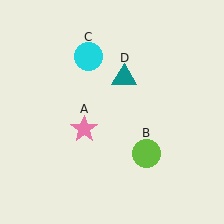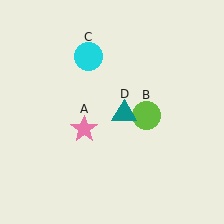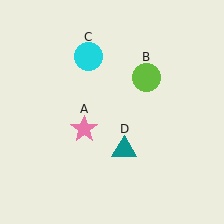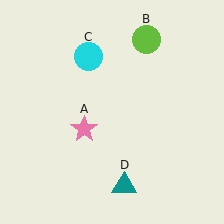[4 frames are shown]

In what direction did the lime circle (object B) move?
The lime circle (object B) moved up.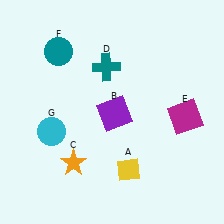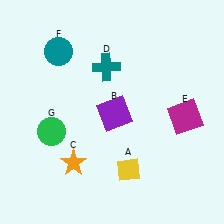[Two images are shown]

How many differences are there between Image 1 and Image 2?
There is 1 difference between the two images.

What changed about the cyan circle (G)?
In Image 1, G is cyan. In Image 2, it changed to green.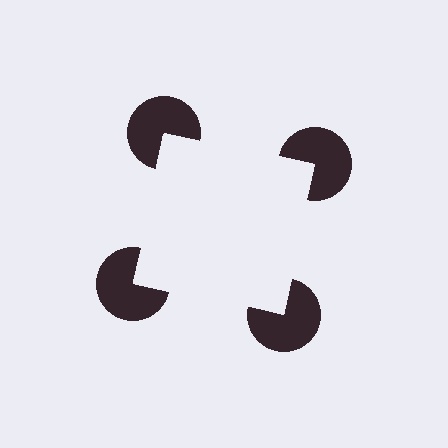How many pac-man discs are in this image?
There are 4 — one at each vertex of the illusory square.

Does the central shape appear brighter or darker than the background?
It typically appears slightly brighter than the background, even though no actual brightness change is drawn.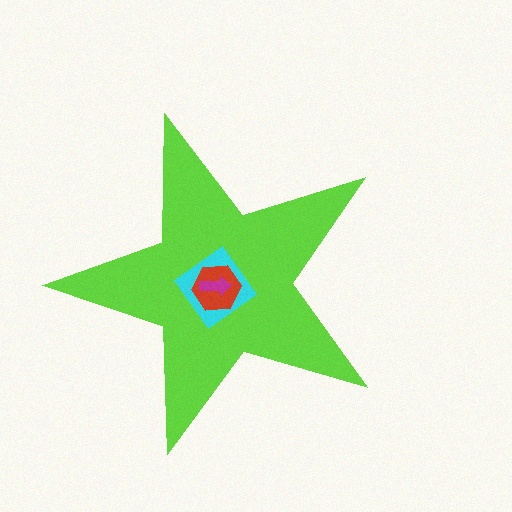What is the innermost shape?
The magenta arrow.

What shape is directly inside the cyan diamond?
The red hexagon.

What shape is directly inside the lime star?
The cyan diamond.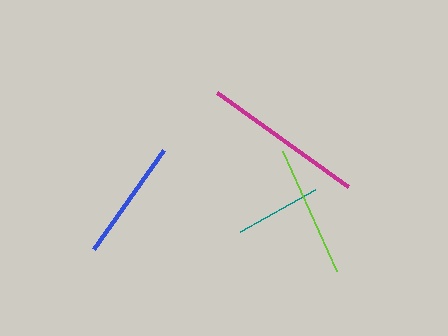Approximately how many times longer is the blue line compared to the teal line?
The blue line is approximately 1.4 times the length of the teal line.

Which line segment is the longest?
The magenta line is the longest at approximately 161 pixels.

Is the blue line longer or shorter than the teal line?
The blue line is longer than the teal line.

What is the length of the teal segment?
The teal segment is approximately 86 pixels long.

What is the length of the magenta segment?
The magenta segment is approximately 161 pixels long.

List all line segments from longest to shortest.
From longest to shortest: magenta, lime, blue, teal.